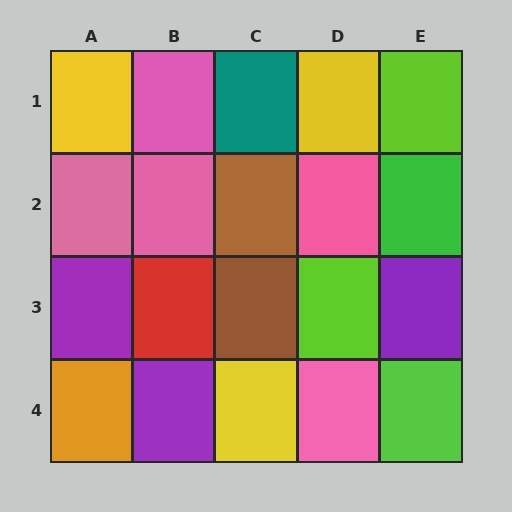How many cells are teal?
1 cell is teal.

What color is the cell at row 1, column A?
Yellow.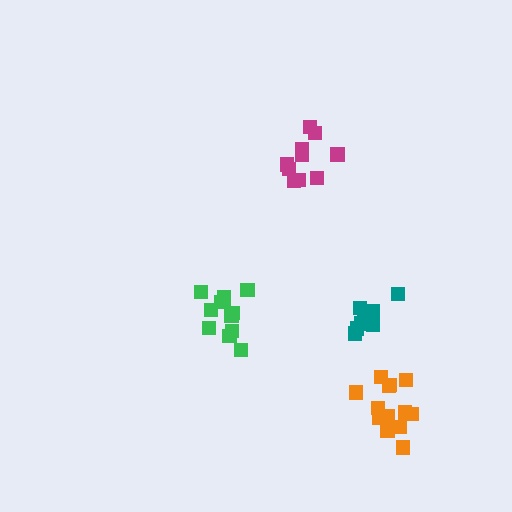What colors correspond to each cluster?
The clusters are colored: magenta, orange, green, teal.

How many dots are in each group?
Group 1: 10 dots, Group 2: 13 dots, Group 3: 12 dots, Group 4: 8 dots (43 total).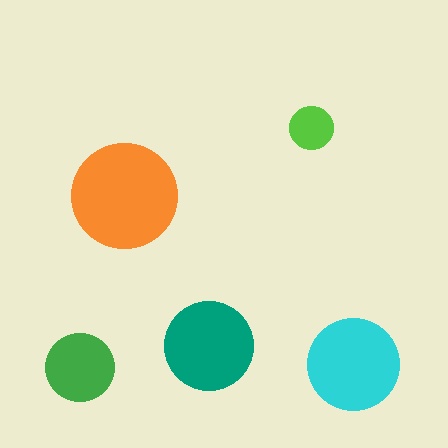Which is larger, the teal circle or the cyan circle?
The cyan one.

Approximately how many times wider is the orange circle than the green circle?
About 1.5 times wider.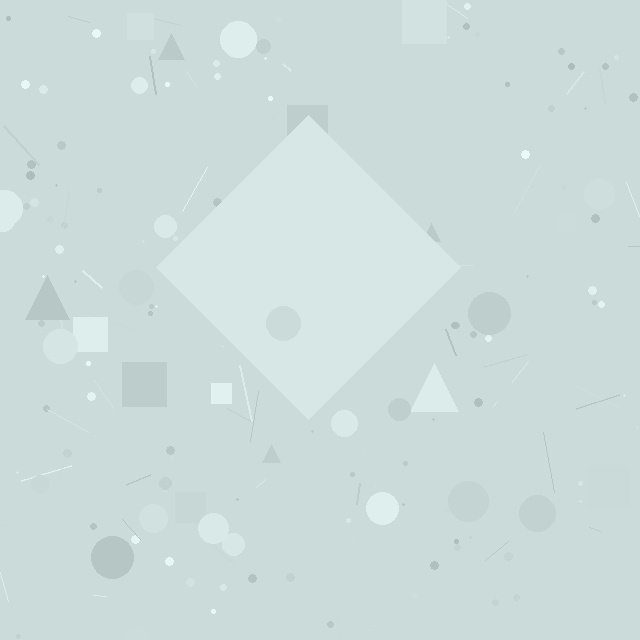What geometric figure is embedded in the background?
A diamond is embedded in the background.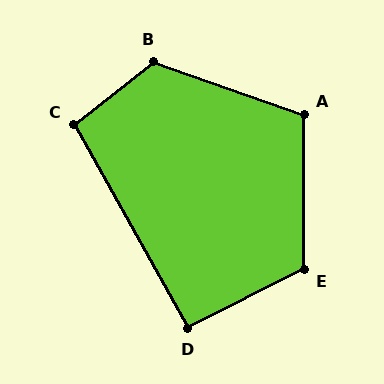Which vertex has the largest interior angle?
B, at approximately 122 degrees.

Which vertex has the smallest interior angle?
D, at approximately 92 degrees.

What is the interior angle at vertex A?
Approximately 110 degrees (obtuse).